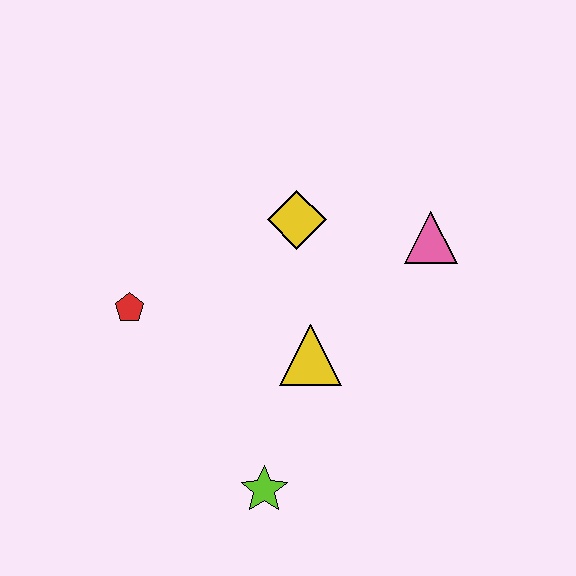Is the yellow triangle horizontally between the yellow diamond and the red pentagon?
No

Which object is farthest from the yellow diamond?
The lime star is farthest from the yellow diamond.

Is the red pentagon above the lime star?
Yes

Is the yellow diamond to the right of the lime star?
Yes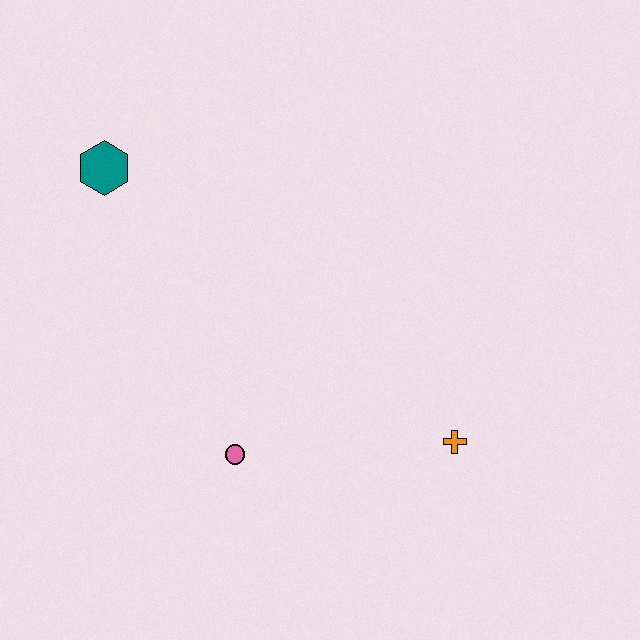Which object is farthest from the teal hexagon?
The orange cross is farthest from the teal hexagon.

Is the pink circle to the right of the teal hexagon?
Yes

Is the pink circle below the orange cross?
Yes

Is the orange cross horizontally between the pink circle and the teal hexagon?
No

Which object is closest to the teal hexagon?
The pink circle is closest to the teal hexagon.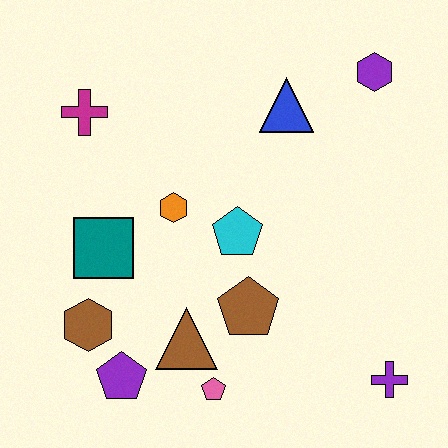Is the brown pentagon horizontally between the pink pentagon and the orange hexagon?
No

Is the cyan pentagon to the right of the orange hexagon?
Yes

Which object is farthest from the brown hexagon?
The purple hexagon is farthest from the brown hexagon.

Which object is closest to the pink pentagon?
The brown triangle is closest to the pink pentagon.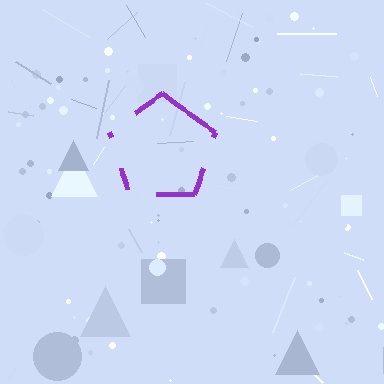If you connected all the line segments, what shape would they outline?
They would outline a pentagon.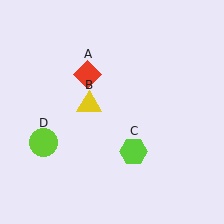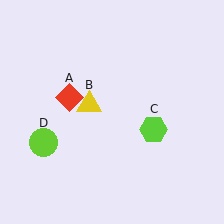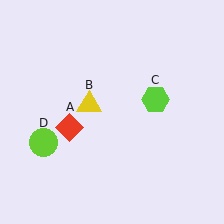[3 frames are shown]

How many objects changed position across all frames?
2 objects changed position: red diamond (object A), lime hexagon (object C).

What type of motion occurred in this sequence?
The red diamond (object A), lime hexagon (object C) rotated counterclockwise around the center of the scene.